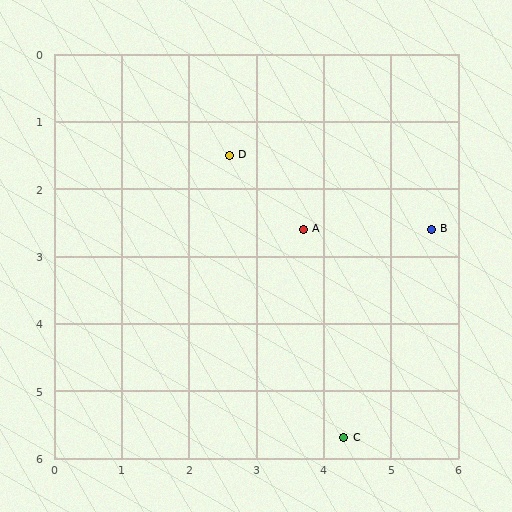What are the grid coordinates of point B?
Point B is at approximately (5.6, 2.6).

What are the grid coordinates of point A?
Point A is at approximately (3.7, 2.6).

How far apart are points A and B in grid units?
Points A and B are about 1.9 grid units apart.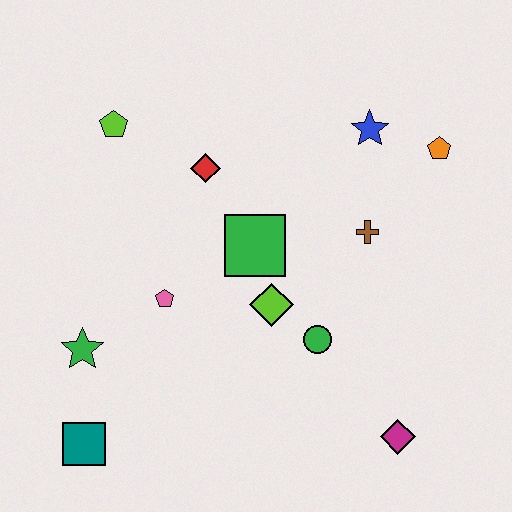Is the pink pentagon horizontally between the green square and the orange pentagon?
No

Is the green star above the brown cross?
No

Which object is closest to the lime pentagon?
The red diamond is closest to the lime pentagon.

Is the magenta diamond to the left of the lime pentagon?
No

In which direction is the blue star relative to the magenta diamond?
The blue star is above the magenta diamond.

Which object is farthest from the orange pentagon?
The teal square is farthest from the orange pentagon.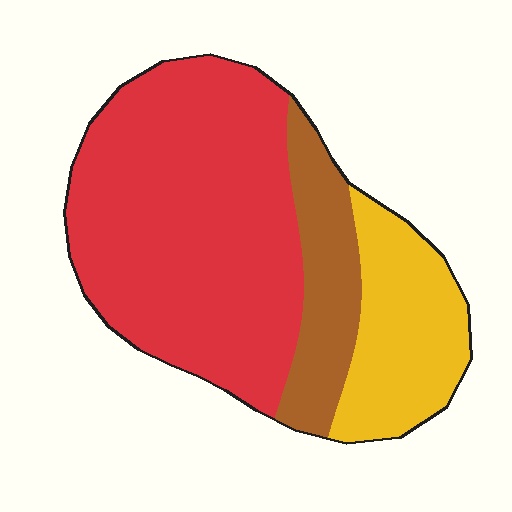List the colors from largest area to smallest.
From largest to smallest: red, yellow, brown.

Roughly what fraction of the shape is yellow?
Yellow covers roughly 20% of the shape.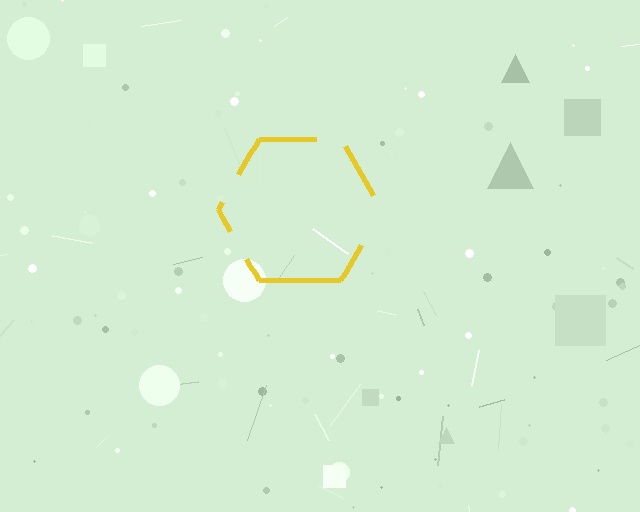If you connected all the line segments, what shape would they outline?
They would outline a hexagon.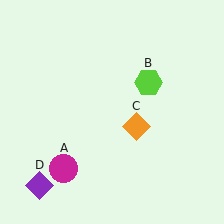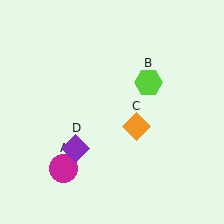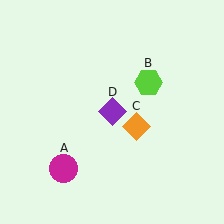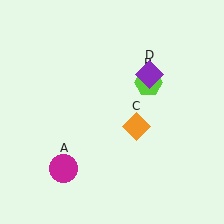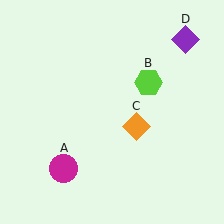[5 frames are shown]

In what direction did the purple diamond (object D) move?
The purple diamond (object D) moved up and to the right.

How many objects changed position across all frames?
1 object changed position: purple diamond (object D).